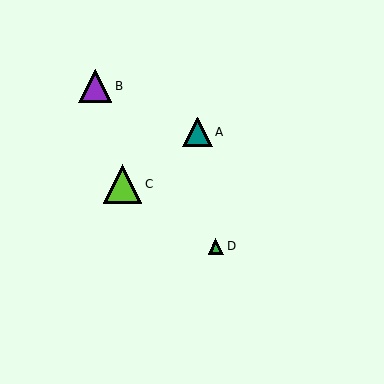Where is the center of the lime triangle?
The center of the lime triangle is at (122, 184).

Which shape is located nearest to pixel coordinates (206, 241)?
The green triangle (labeled D) at (216, 246) is nearest to that location.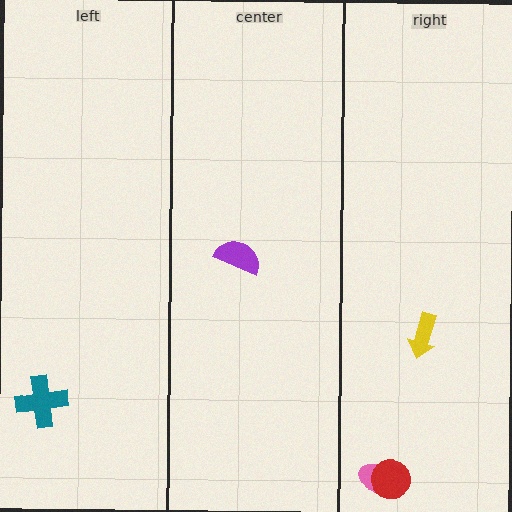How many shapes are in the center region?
1.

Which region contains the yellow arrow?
The right region.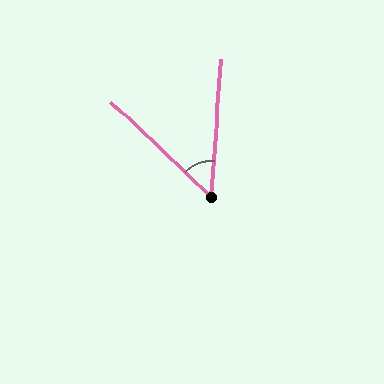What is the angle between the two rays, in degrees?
Approximately 51 degrees.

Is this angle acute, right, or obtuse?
It is acute.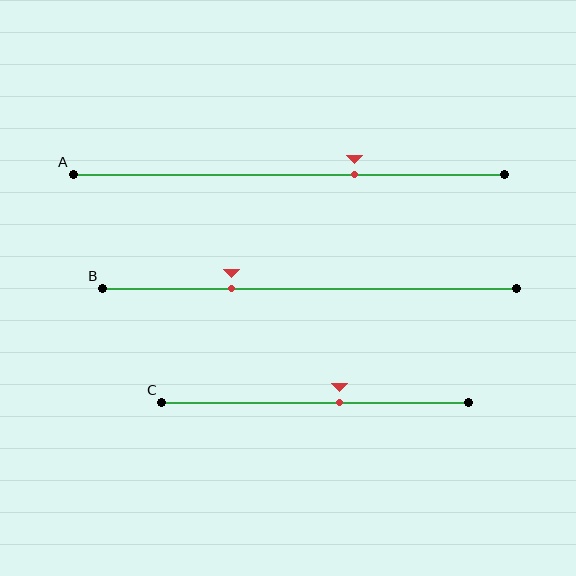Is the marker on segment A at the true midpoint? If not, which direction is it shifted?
No, the marker on segment A is shifted to the right by about 15% of the segment length.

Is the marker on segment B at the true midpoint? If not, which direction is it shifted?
No, the marker on segment B is shifted to the left by about 19% of the segment length.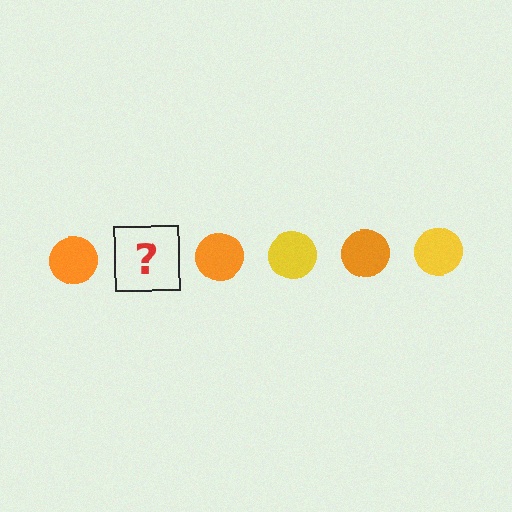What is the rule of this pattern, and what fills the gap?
The rule is that the pattern cycles through orange, yellow circles. The gap should be filled with a yellow circle.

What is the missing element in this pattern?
The missing element is a yellow circle.